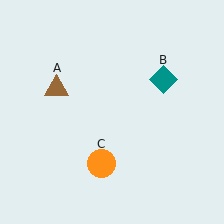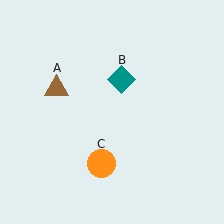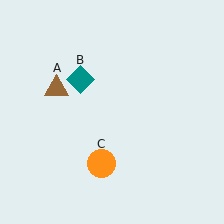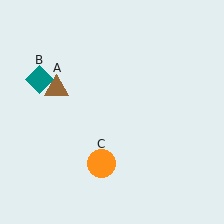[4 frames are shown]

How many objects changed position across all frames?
1 object changed position: teal diamond (object B).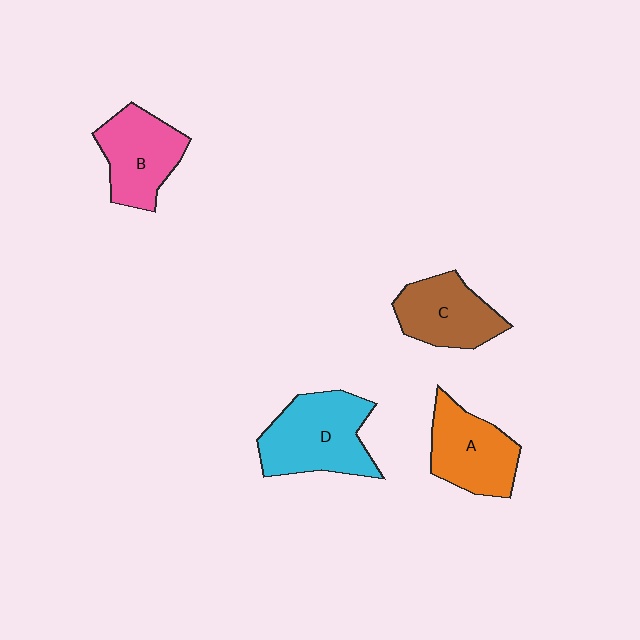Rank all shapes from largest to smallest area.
From largest to smallest: D (cyan), A (orange), B (pink), C (brown).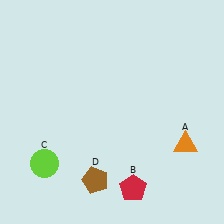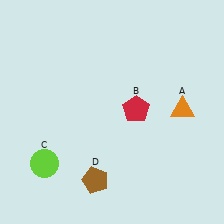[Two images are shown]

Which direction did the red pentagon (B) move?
The red pentagon (B) moved up.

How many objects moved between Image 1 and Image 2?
2 objects moved between the two images.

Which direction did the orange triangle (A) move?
The orange triangle (A) moved up.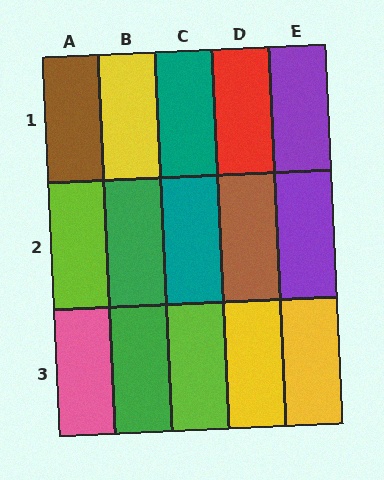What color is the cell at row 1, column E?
Purple.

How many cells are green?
2 cells are green.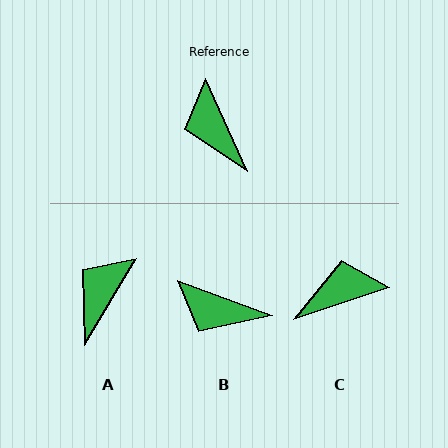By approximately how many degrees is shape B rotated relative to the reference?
Approximately 45 degrees counter-clockwise.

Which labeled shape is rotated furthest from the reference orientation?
C, about 96 degrees away.